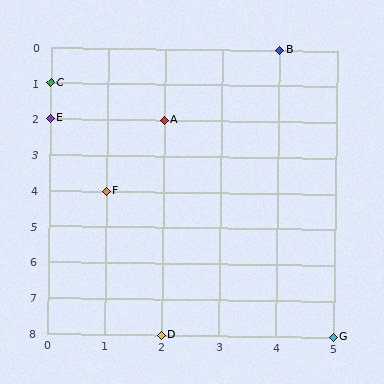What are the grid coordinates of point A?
Point A is at grid coordinates (2, 2).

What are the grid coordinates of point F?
Point F is at grid coordinates (1, 4).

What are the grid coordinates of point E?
Point E is at grid coordinates (0, 2).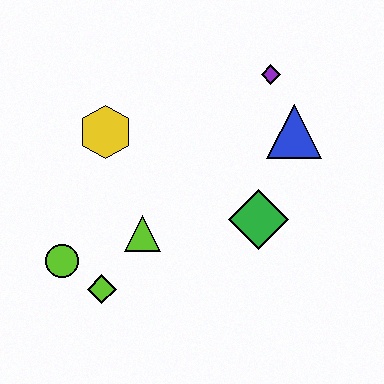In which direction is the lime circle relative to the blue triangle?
The lime circle is to the left of the blue triangle.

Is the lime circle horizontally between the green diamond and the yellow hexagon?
No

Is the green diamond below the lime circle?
No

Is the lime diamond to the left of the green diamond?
Yes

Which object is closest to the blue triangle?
The purple diamond is closest to the blue triangle.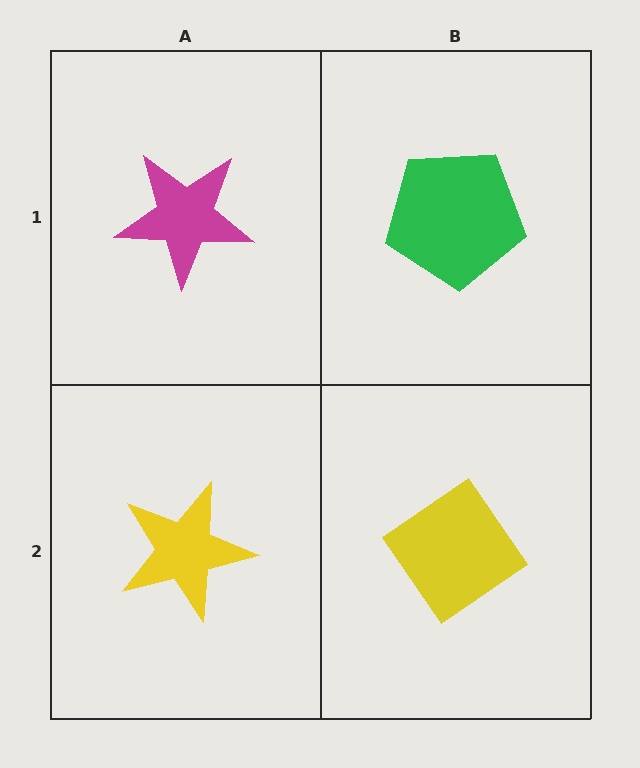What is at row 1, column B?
A green pentagon.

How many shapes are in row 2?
2 shapes.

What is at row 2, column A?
A yellow star.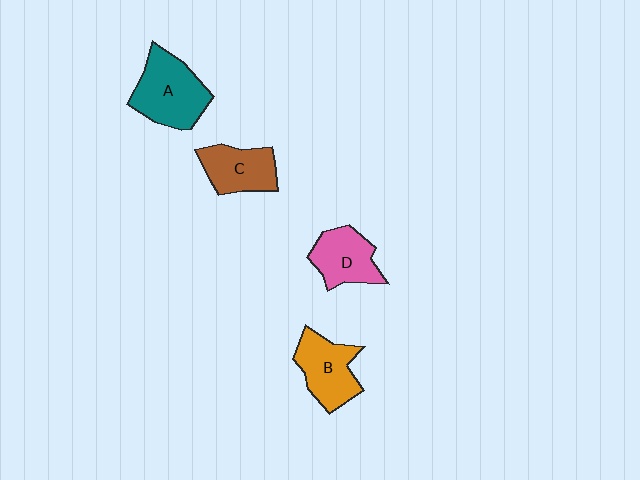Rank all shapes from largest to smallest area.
From largest to smallest: A (teal), B (orange), D (pink), C (brown).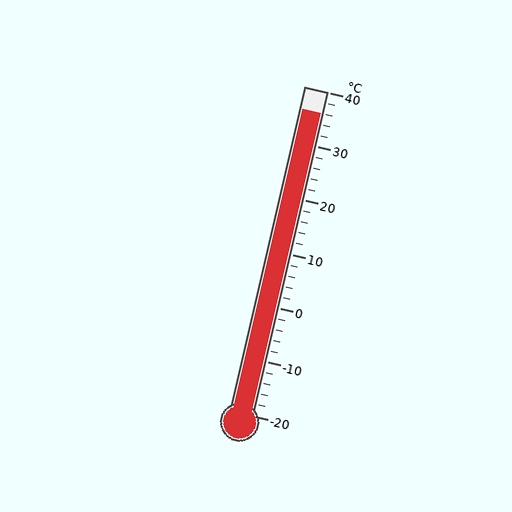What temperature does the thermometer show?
The thermometer shows approximately 36°C.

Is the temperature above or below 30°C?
The temperature is above 30°C.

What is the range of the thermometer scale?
The thermometer scale ranges from -20°C to 40°C.